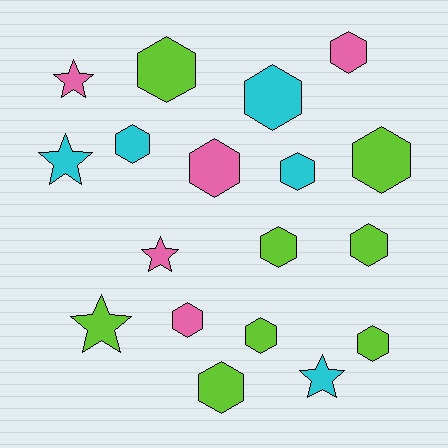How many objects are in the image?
There are 18 objects.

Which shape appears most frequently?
Hexagon, with 13 objects.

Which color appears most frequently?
Lime, with 8 objects.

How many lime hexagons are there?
There are 7 lime hexagons.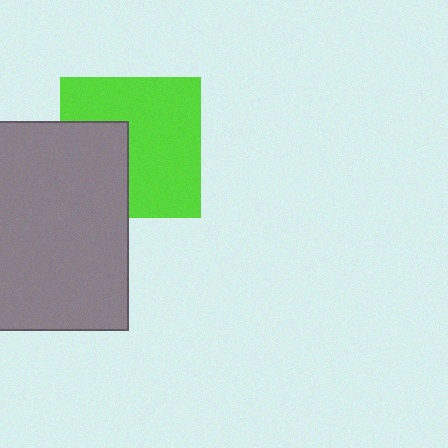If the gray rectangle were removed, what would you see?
You would see the complete lime square.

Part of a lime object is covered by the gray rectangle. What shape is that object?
It is a square.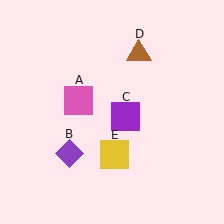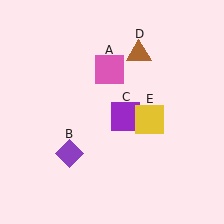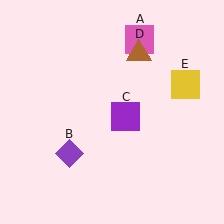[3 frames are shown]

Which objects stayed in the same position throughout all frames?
Purple diamond (object B) and purple square (object C) and brown triangle (object D) remained stationary.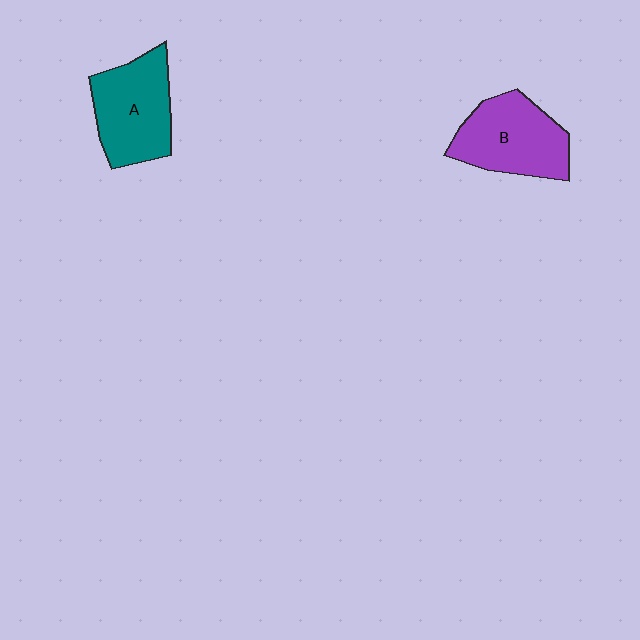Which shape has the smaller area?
Shape B (purple).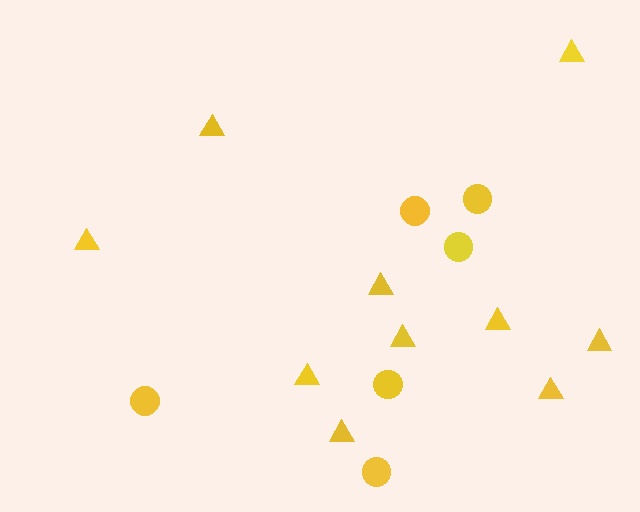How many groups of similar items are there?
There are 2 groups: one group of triangles (10) and one group of circles (6).